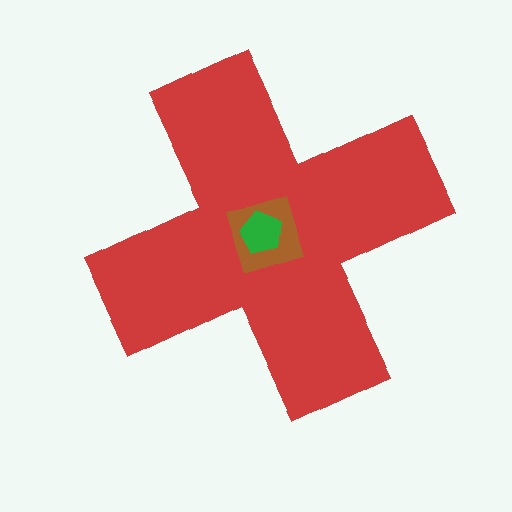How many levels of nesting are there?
3.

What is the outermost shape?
The red cross.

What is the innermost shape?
The green pentagon.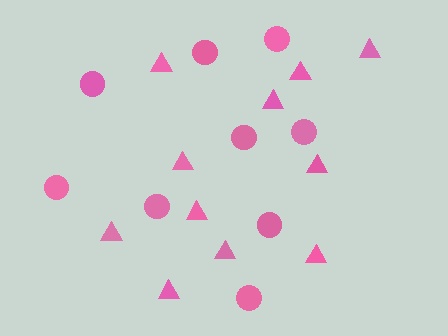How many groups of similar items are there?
There are 2 groups: one group of circles (9) and one group of triangles (11).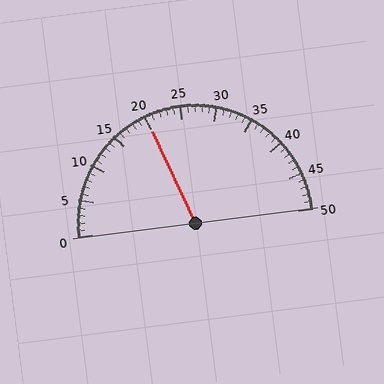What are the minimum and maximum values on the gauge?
The gauge ranges from 0 to 50.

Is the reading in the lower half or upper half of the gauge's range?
The reading is in the lower half of the range (0 to 50).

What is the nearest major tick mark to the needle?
The nearest major tick mark is 20.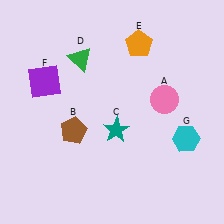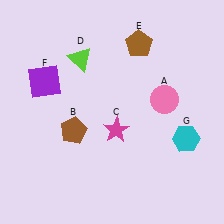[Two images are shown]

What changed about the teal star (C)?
In Image 1, C is teal. In Image 2, it changed to magenta.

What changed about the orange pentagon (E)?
In Image 1, E is orange. In Image 2, it changed to brown.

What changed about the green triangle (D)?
In Image 1, D is green. In Image 2, it changed to lime.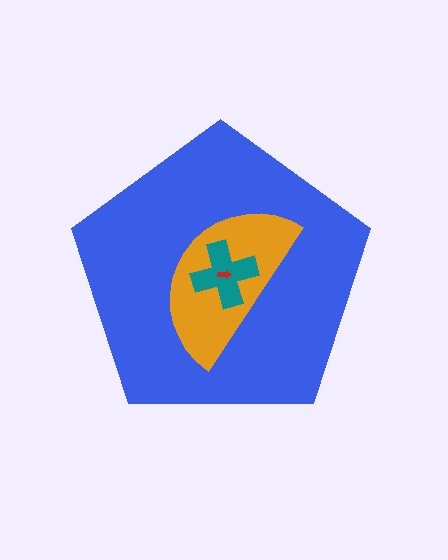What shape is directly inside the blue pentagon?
The orange semicircle.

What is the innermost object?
The red arrow.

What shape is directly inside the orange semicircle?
The teal cross.